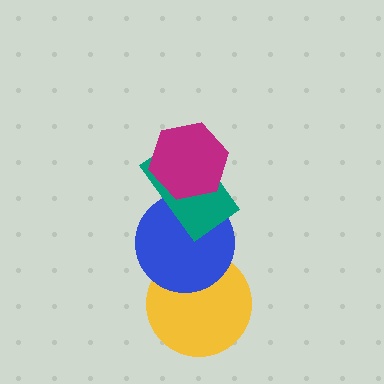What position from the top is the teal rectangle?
The teal rectangle is 2nd from the top.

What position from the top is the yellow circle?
The yellow circle is 4th from the top.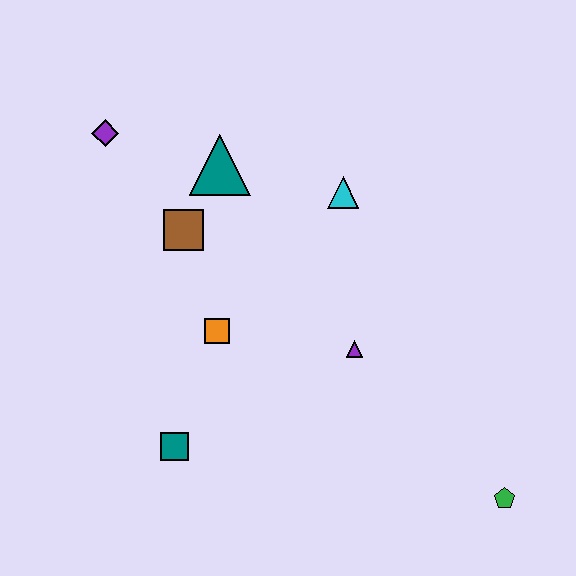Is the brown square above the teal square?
Yes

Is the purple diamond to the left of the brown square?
Yes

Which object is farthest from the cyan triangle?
The green pentagon is farthest from the cyan triangle.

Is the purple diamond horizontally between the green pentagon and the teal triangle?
No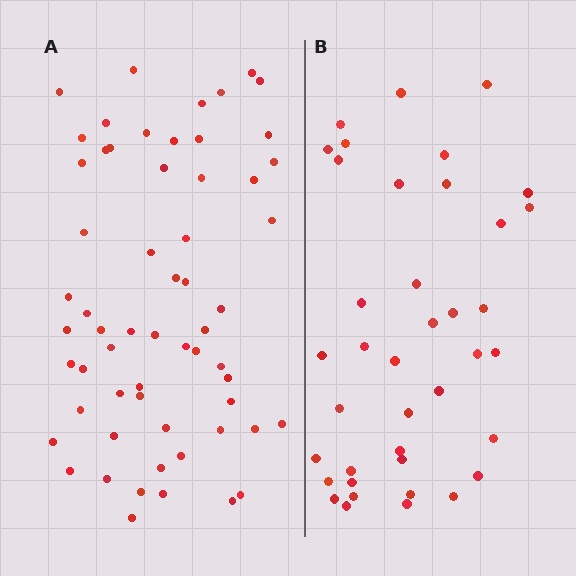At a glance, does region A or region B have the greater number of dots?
Region A (the left region) has more dots.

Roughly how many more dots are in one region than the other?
Region A has approximately 20 more dots than region B.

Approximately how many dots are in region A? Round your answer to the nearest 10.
About 60 dots.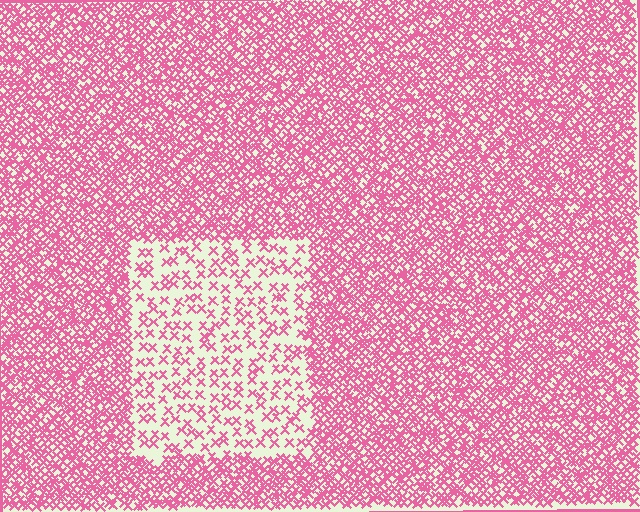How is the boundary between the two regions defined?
The boundary is defined by a change in element density (approximately 2.8x ratio). All elements are the same color, size, and shape.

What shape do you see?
I see a rectangle.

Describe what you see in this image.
The image contains small pink elements arranged at two different densities. A rectangle-shaped region is visible where the elements are less densely packed than the surrounding area.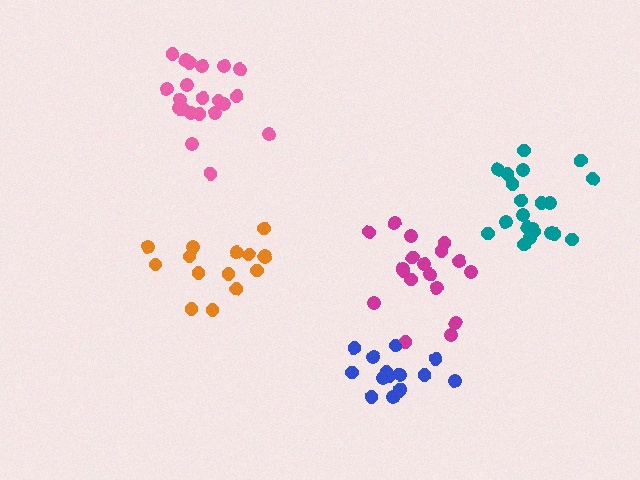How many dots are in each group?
Group 1: 21 dots, Group 2: 21 dots, Group 3: 18 dots, Group 4: 15 dots, Group 5: 16 dots (91 total).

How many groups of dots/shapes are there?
There are 5 groups.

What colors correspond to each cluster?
The clusters are colored: pink, teal, magenta, orange, blue.